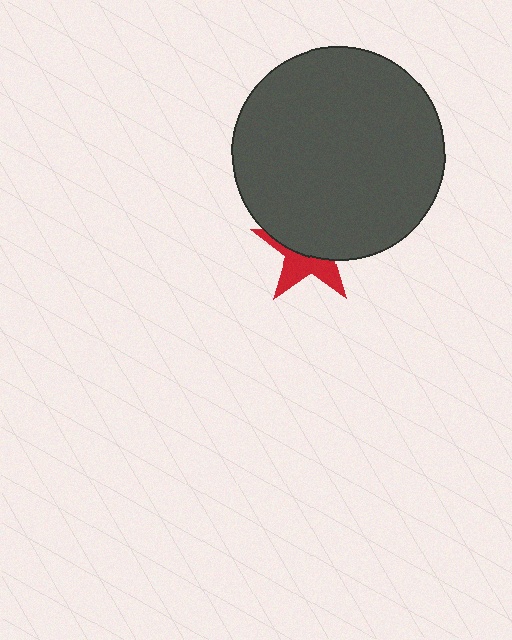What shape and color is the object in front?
The object in front is a dark gray circle.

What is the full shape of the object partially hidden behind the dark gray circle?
The partially hidden object is a red star.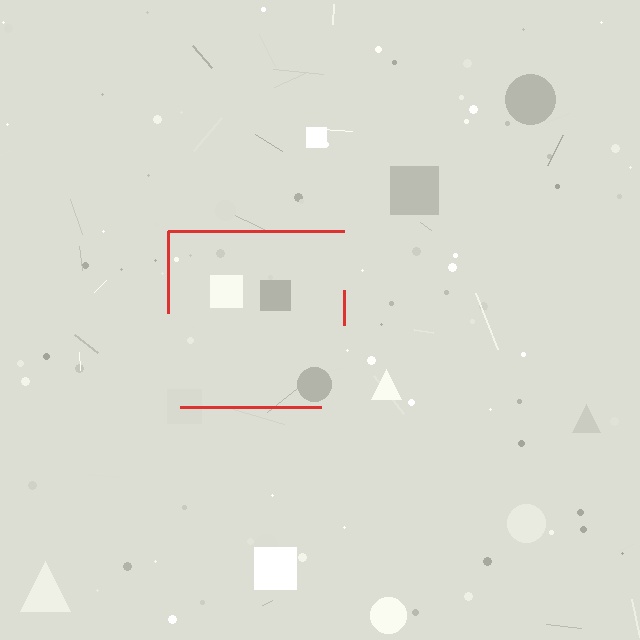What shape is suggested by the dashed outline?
The dashed outline suggests a square.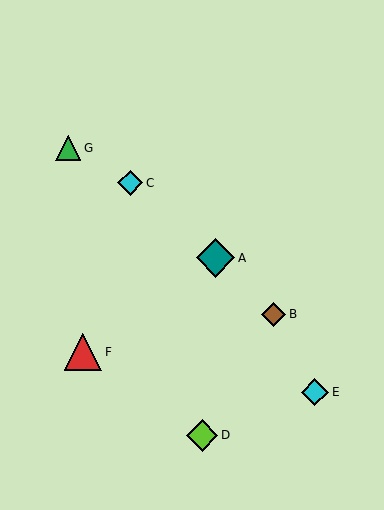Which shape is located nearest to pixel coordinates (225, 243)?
The teal diamond (labeled A) at (216, 258) is nearest to that location.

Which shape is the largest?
The teal diamond (labeled A) is the largest.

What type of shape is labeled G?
Shape G is a green triangle.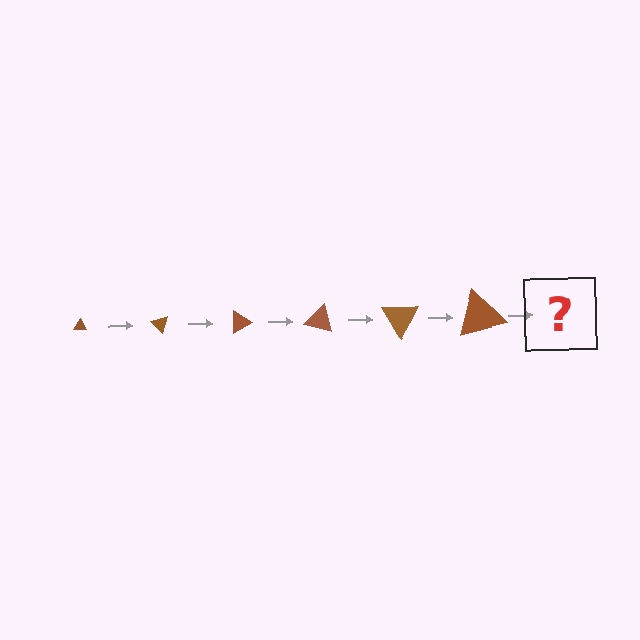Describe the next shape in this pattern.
It should be a triangle, larger than the previous one and rotated 270 degrees from the start.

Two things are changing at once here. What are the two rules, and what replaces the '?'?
The two rules are that the triangle grows larger each step and it rotates 45 degrees each step. The '?' should be a triangle, larger than the previous one and rotated 270 degrees from the start.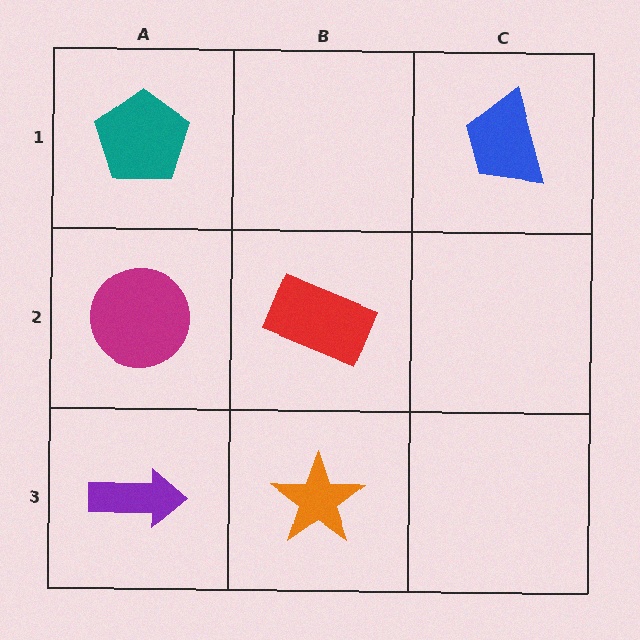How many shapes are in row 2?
2 shapes.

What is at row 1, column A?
A teal pentagon.